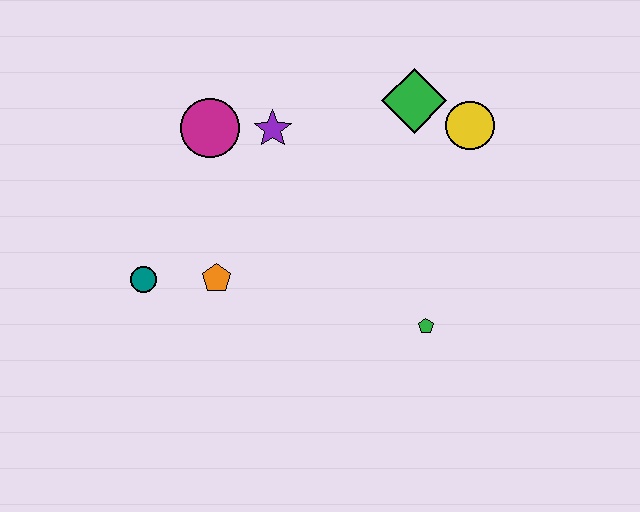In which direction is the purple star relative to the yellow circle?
The purple star is to the left of the yellow circle.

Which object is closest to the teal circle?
The orange pentagon is closest to the teal circle.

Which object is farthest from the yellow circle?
The teal circle is farthest from the yellow circle.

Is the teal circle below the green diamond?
Yes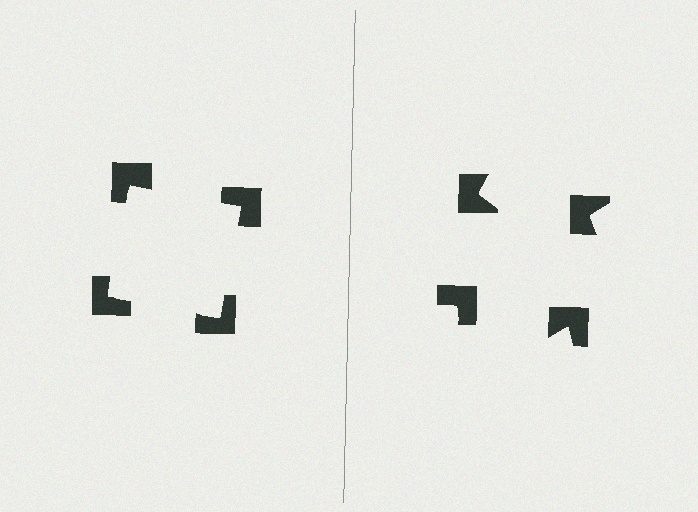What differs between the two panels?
The notched squares are positioned identically on both sides; only the wedge orientations differ. On the left they align to a square; on the right they are misaligned.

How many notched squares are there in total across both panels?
8 — 4 on each side.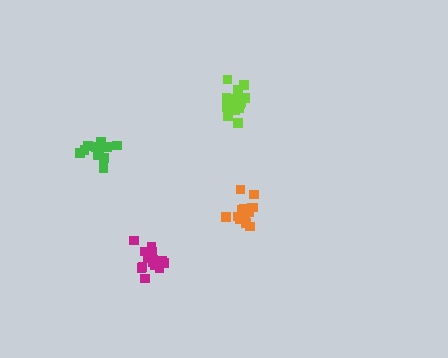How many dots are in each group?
Group 1: 13 dots, Group 2: 16 dots, Group 3: 16 dots, Group 4: 11 dots (56 total).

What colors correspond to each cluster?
The clusters are colored: orange, magenta, lime, green.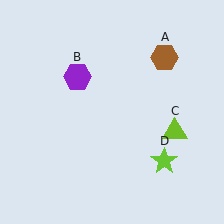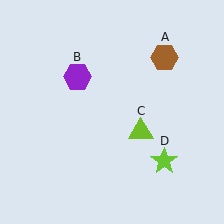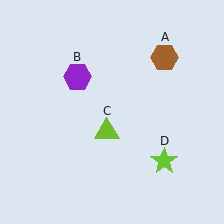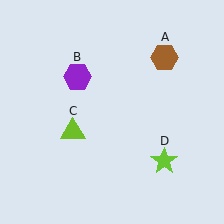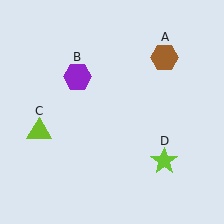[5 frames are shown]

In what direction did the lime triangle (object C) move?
The lime triangle (object C) moved left.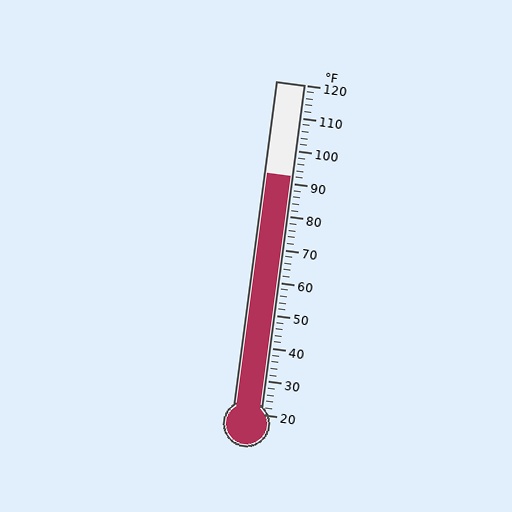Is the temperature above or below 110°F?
The temperature is below 110°F.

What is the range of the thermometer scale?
The thermometer scale ranges from 20°F to 120°F.